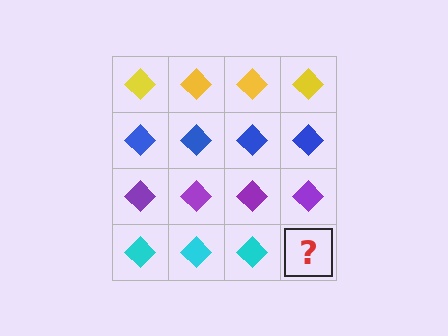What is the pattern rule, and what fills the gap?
The rule is that each row has a consistent color. The gap should be filled with a cyan diamond.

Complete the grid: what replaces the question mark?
The question mark should be replaced with a cyan diamond.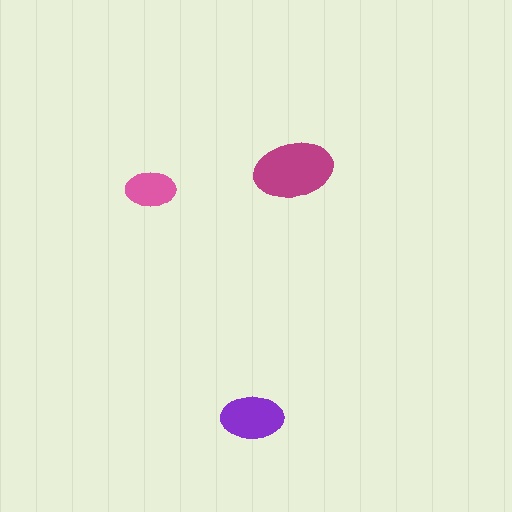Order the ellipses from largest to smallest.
the magenta one, the purple one, the pink one.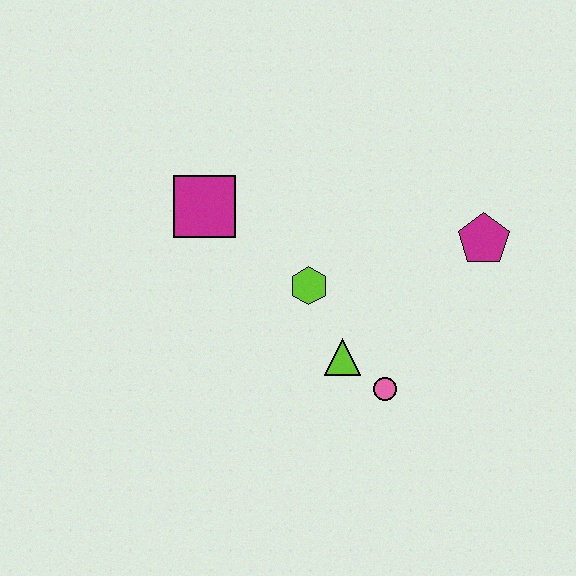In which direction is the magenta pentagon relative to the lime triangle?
The magenta pentagon is to the right of the lime triangle.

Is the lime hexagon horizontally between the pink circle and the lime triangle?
No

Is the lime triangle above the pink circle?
Yes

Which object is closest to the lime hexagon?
The lime triangle is closest to the lime hexagon.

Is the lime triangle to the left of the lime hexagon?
No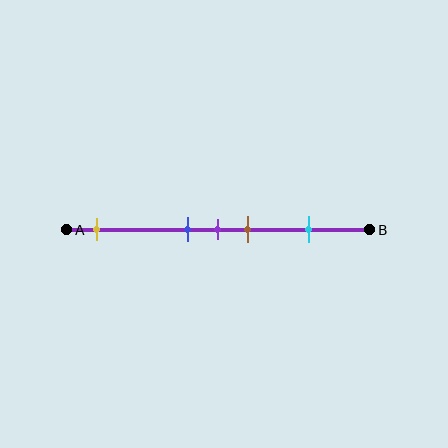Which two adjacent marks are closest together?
The blue and purple marks are the closest adjacent pair.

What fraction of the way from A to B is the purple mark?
The purple mark is approximately 50% (0.5) of the way from A to B.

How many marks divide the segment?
There are 5 marks dividing the segment.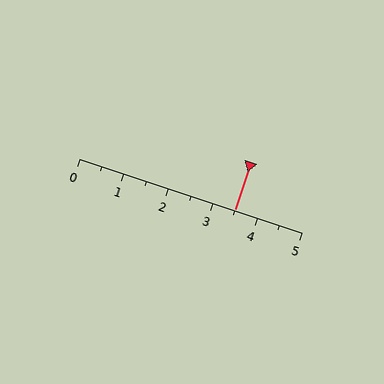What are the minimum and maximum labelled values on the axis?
The axis runs from 0 to 5.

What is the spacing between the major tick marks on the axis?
The major ticks are spaced 1 apart.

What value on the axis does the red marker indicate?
The marker indicates approximately 3.5.